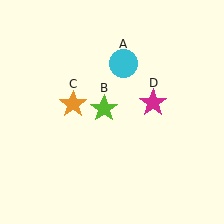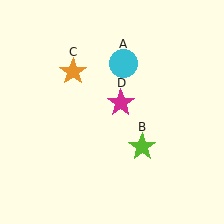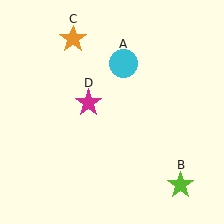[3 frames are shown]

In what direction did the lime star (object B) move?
The lime star (object B) moved down and to the right.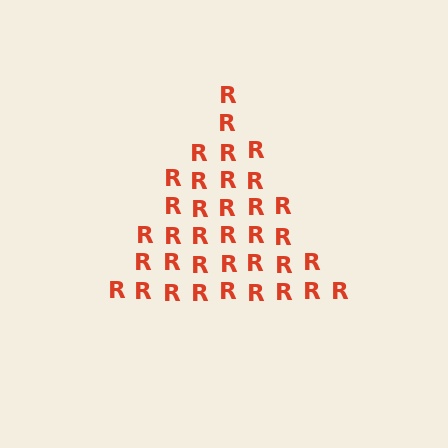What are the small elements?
The small elements are letter R's.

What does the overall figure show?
The overall figure shows a triangle.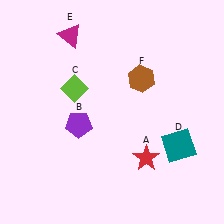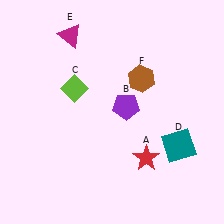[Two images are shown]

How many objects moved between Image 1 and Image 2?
1 object moved between the two images.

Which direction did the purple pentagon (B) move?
The purple pentagon (B) moved right.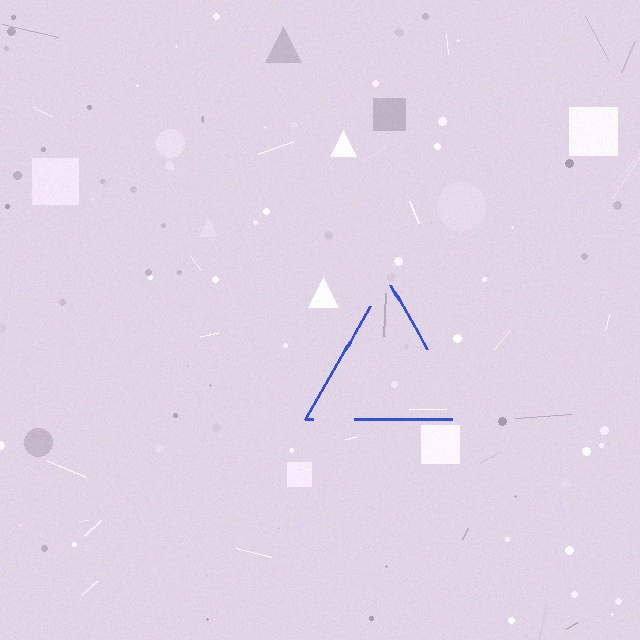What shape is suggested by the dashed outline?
The dashed outline suggests a triangle.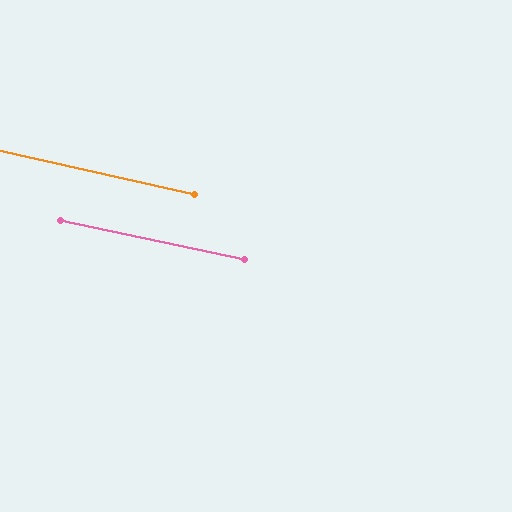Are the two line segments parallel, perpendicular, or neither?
Parallel — their directions differ by only 0.8°.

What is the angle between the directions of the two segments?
Approximately 1 degree.